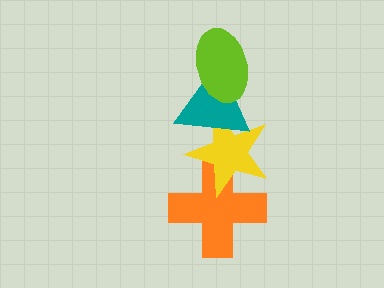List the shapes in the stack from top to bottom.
From top to bottom: the lime ellipse, the teal triangle, the yellow star, the orange cross.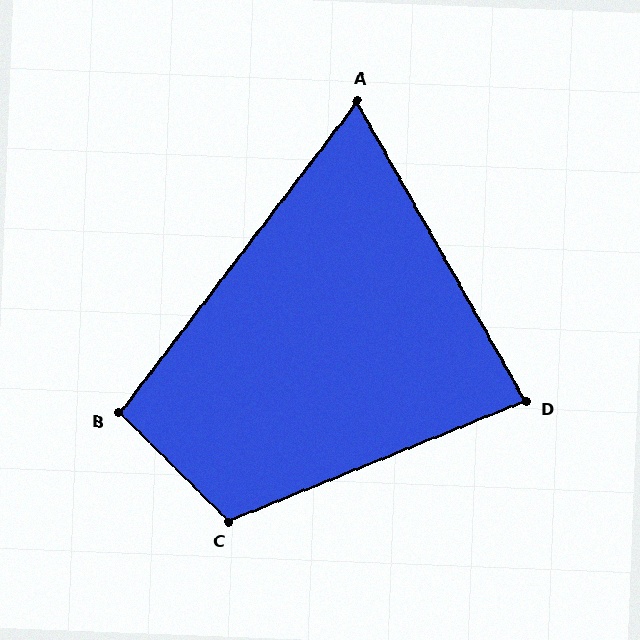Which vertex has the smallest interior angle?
A, at approximately 67 degrees.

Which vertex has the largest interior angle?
C, at approximately 113 degrees.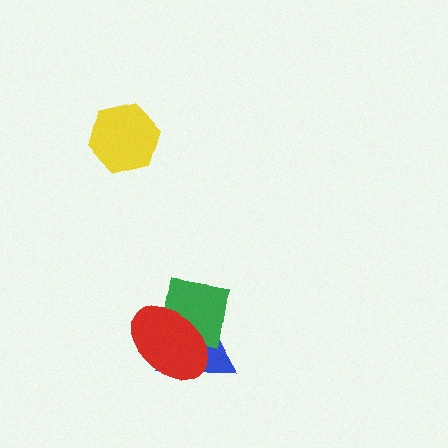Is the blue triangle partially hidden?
Yes, it is partially covered by another shape.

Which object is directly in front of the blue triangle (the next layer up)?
The green square is directly in front of the blue triangle.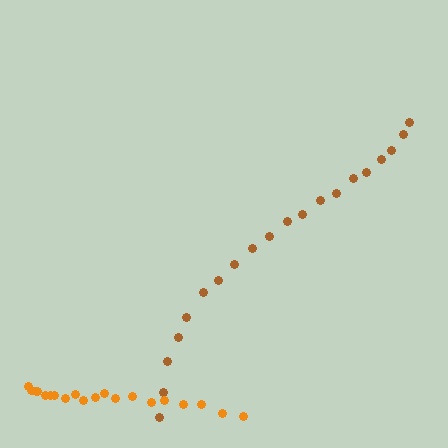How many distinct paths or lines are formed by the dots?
There are 2 distinct paths.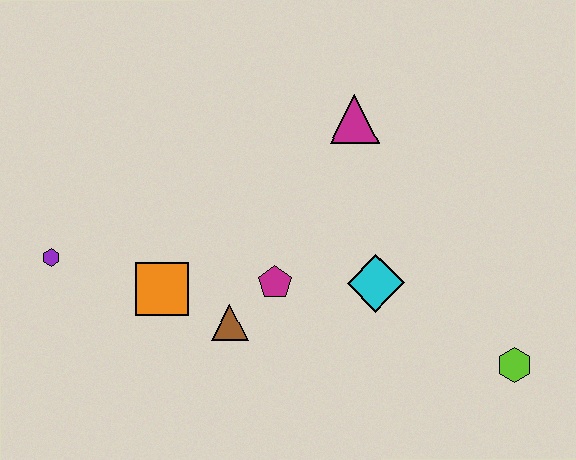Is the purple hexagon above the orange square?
Yes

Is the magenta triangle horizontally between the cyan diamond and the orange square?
Yes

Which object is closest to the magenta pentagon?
The brown triangle is closest to the magenta pentagon.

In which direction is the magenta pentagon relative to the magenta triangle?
The magenta pentagon is below the magenta triangle.